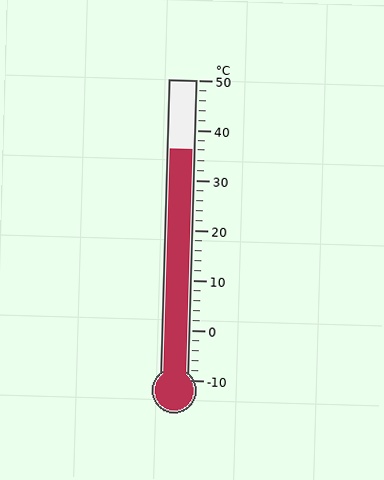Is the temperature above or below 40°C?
The temperature is below 40°C.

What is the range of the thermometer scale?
The thermometer scale ranges from -10°C to 50°C.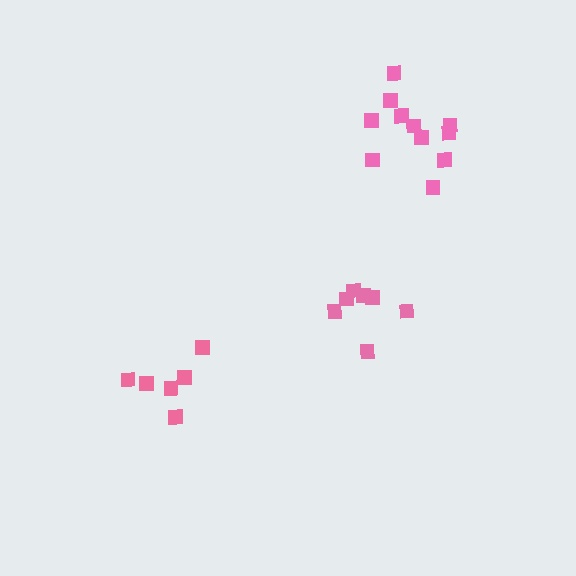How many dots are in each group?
Group 1: 6 dots, Group 2: 7 dots, Group 3: 11 dots (24 total).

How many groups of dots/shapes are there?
There are 3 groups.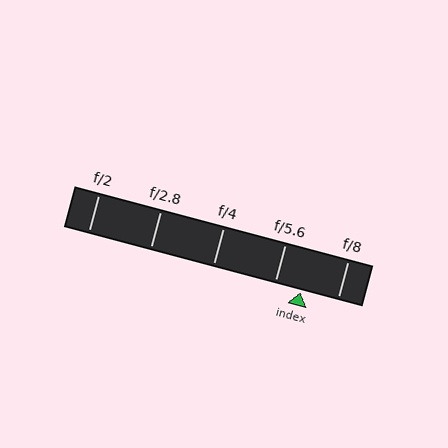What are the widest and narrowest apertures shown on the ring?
The widest aperture shown is f/2 and the narrowest is f/8.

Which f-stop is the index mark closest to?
The index mark is closest to f/5.6.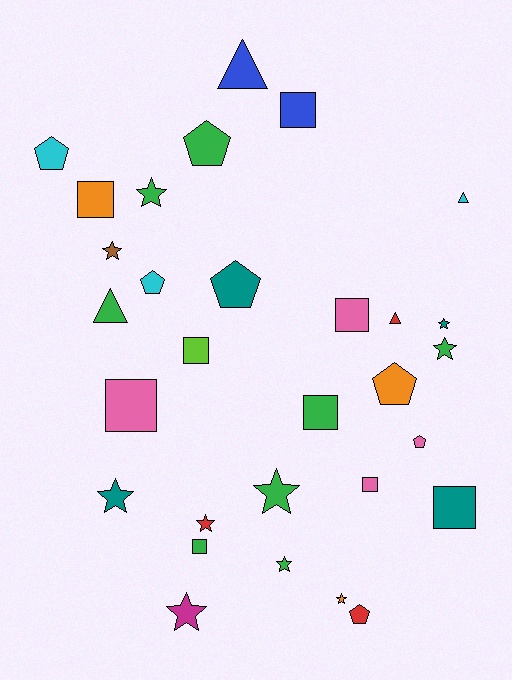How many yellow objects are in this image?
There are no yellow objects.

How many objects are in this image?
There are 30 objects.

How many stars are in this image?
There are 10 stars.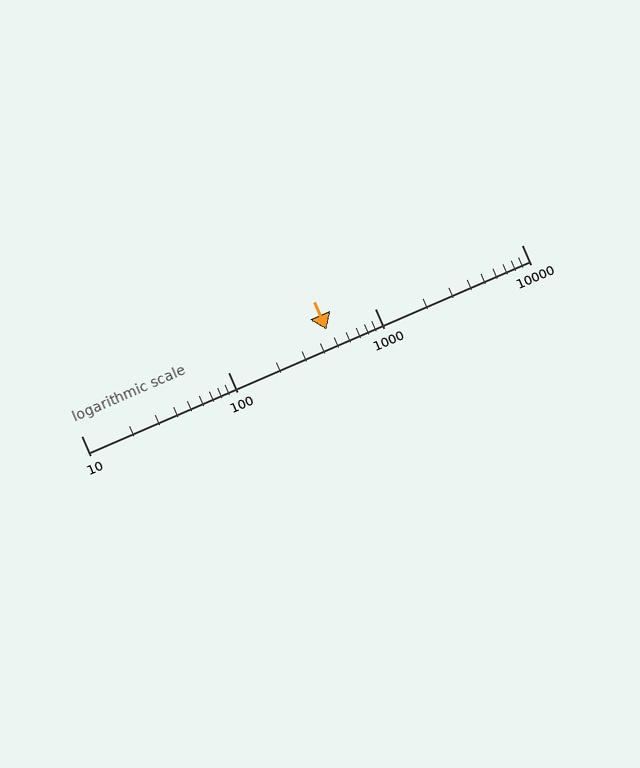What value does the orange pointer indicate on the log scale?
The pointer indicates approximately 470.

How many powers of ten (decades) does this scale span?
The scale spans 3 decades, from 10 to 10000.